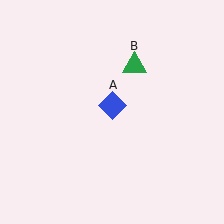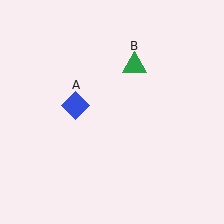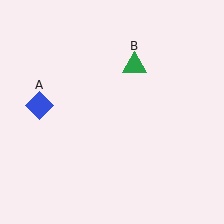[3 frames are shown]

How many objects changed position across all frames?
1 object changed position: blue diamond (object A).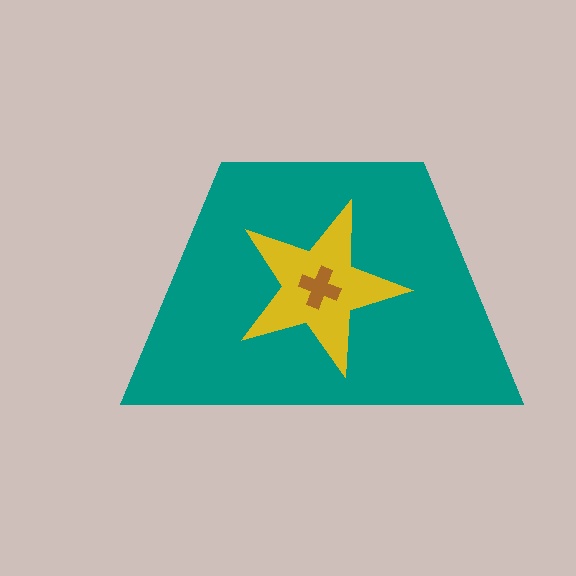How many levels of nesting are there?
3.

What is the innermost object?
The brown cross.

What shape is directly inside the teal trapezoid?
The yellow star.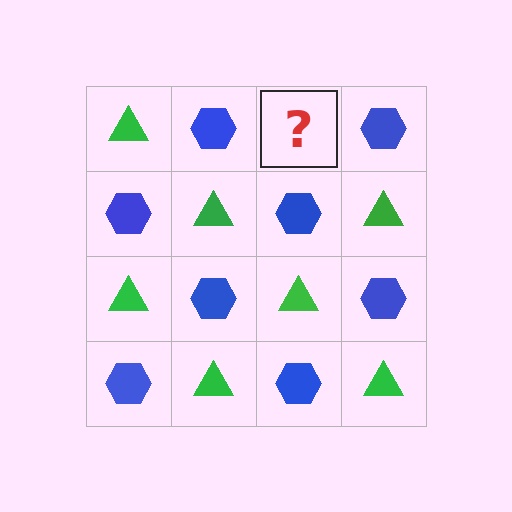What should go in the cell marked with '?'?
The missing cell should contain a green triangle.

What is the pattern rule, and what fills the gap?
The rule is that it alternates green triangle and blue hexagon in a checkerboard pattern. The gap should be filled with a green triangle.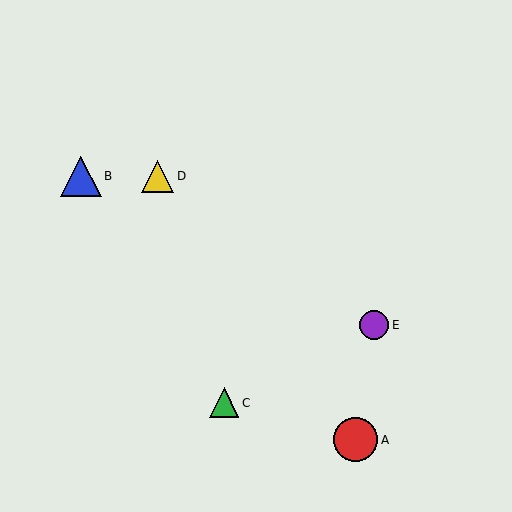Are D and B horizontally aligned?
Yes, both are at y≈176.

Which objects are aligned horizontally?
Objects B, D are aligned horizontally.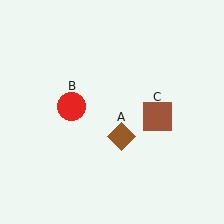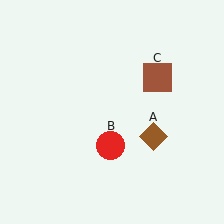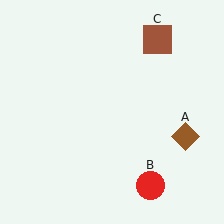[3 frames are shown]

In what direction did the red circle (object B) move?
The red circle (object B) moved down and to the right.